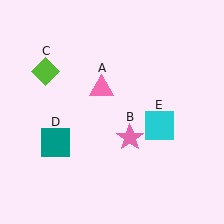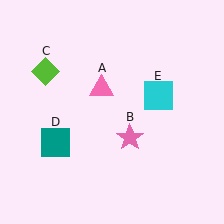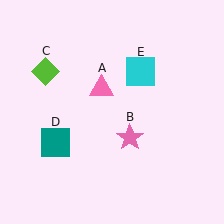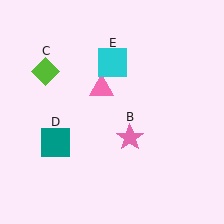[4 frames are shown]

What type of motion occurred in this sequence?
The cyan square (object E) rotated counterclockwise around the center of the scene.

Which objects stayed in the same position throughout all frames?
Pink triangle (object A) and pink star (object B) and lime diamond (object C) and teal square (object D) remained stationary.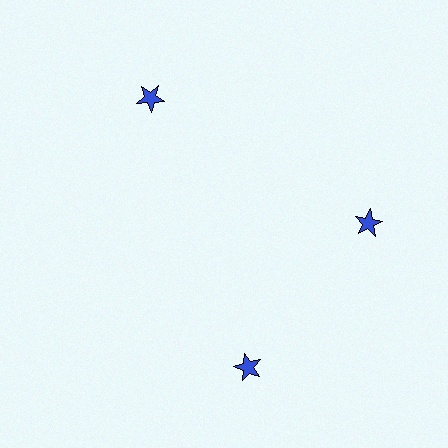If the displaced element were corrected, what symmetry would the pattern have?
It would have 3-fold rotational symmetry — the pattern would map onto itself every 120 degrees.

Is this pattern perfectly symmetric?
No. The 3 blue stars are arranged in a ring, but one element near the 7 o'clock position is rotated out of alignment along the ring, breaking the 3-fold rotational symmetry.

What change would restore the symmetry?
The symmetry would be restored by rotating it back into even spacing with its neighbors so that all 3 stars sit at equal angles and equal distance from the center.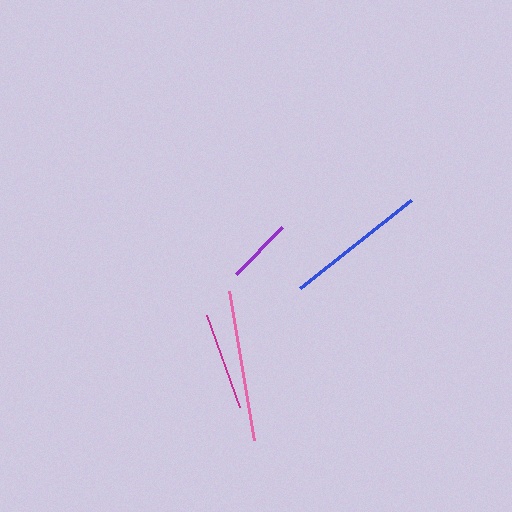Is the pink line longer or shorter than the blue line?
The pink line is longer than the blue line.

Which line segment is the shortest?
The purple line is the shortest at approximately 66 pixels.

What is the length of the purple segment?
The purple segment is approximately 66 pixels long.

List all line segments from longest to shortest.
From longest to shortest: pink, blue, magenta, purple.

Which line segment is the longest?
The pink line is the longest at approximately 150 pixels.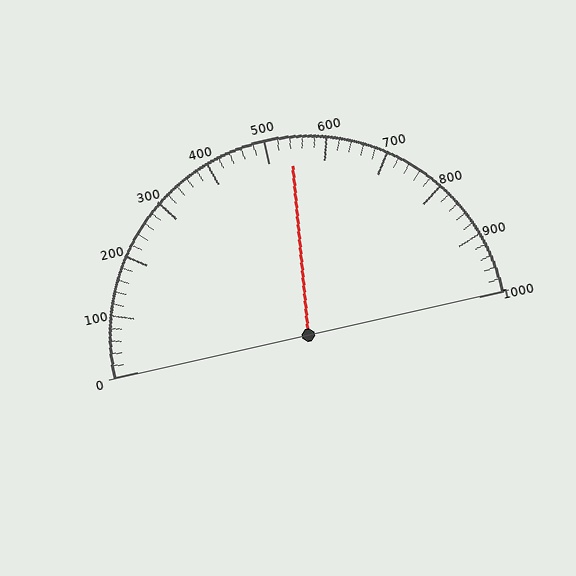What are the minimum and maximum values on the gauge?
The gauge ranges from 0 to 1000.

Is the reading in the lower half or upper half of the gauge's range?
The reading is in the upper half of the range (0 to 1000).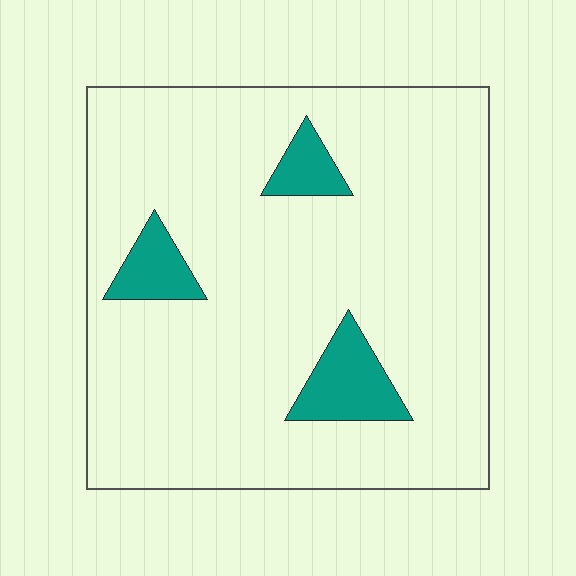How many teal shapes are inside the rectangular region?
3.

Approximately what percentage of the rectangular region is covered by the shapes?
Approximately 10%.